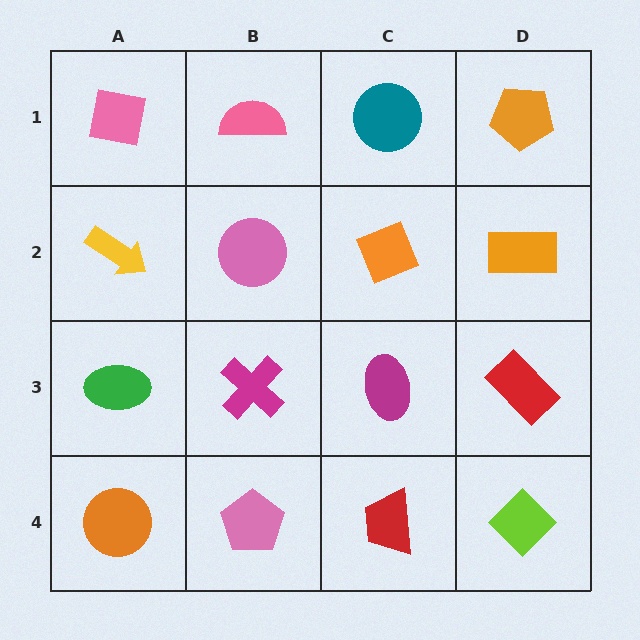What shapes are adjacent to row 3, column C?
An orange diamond (row 2, column C), a red trapezoid (row 4, column C), a magenta cross (row 3, column B), a red rectangle (row 3, column D).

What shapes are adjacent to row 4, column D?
A red rectangle (row 3, column D), a red trapezoid (row 4, column C).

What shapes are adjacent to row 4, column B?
A magenta cross (row 3, column B), an orange circle (row 4, column A), a red trapezoid (row 4, column C).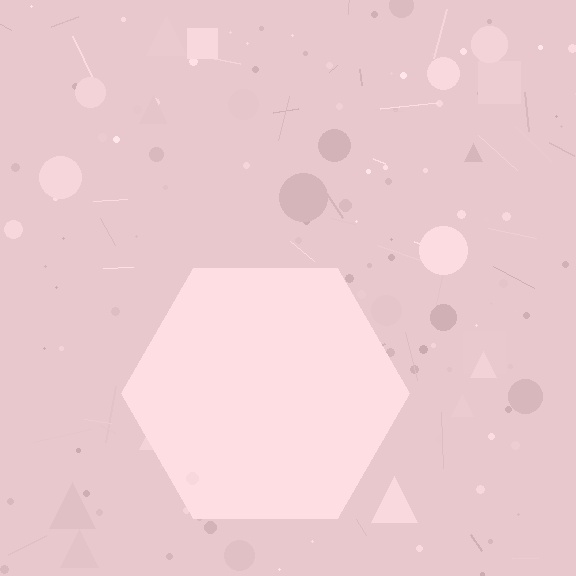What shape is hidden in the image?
A hexagon is hidden in the image.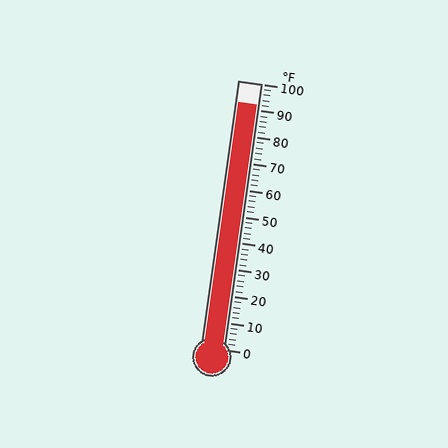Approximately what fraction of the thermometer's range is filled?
The thermometer is filled to approximately 90% of its range.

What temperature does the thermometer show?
The thermometer shows approximately 92°F.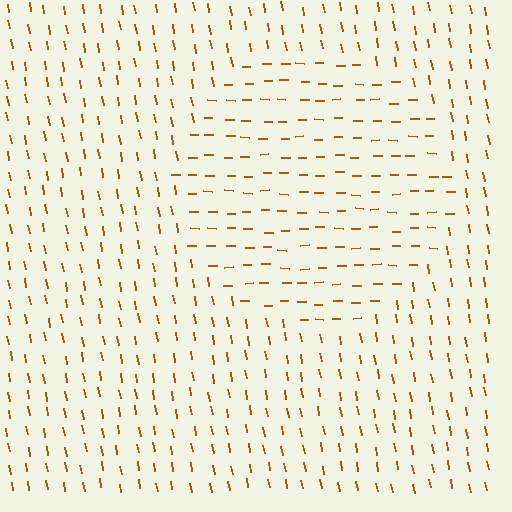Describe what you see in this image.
The image is filled with small brown line segments. A circle region in the image has lines oriented differently from the surrounding lines, creating a visible texture boundary.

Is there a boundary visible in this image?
Yes, there is a texture boundary formed by a change in line orientation.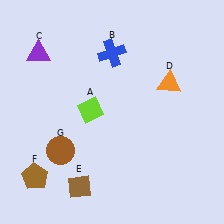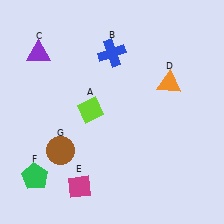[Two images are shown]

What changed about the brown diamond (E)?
In Image 1, E is brown. In Image 2, it changed to magenta.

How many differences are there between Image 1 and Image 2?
There are 2 differences between the two images.